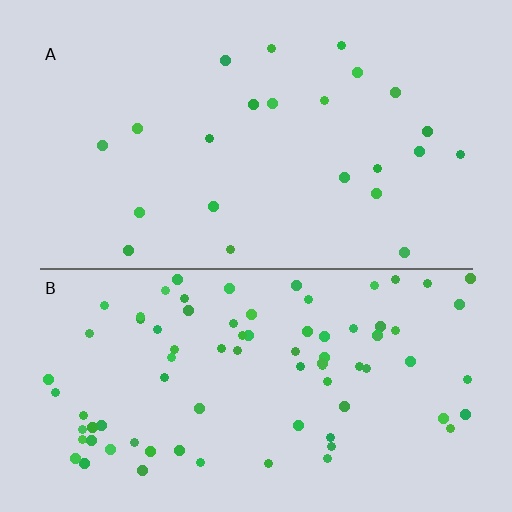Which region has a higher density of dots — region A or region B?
B (the bottom).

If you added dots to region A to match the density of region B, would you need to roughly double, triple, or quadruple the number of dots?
Approximately quadruple.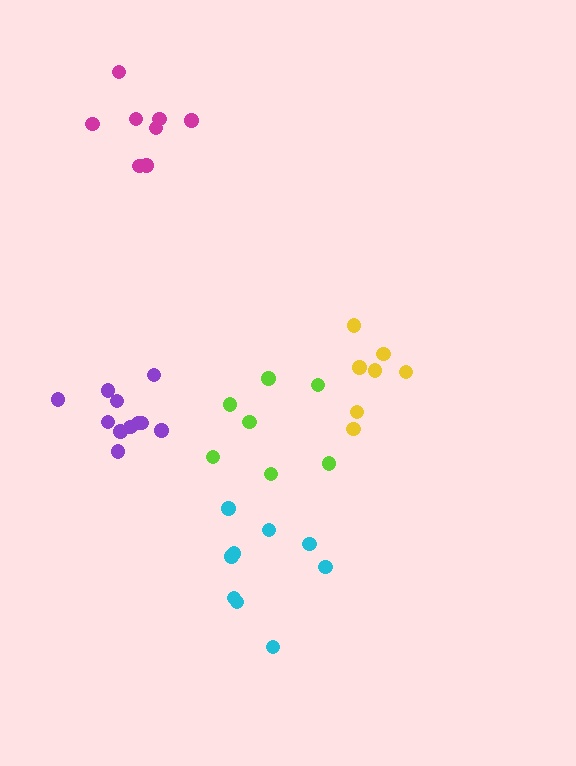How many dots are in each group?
Group 1: 7 dots, Group 2: 9 dots, Group 3: 7 dots, Group 4: 8 dots, Group 5: 11 dots (42 total).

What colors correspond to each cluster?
The clusters are colored: yellow, cyan, lime, magenta, purple.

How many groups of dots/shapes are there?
There are 5 groups.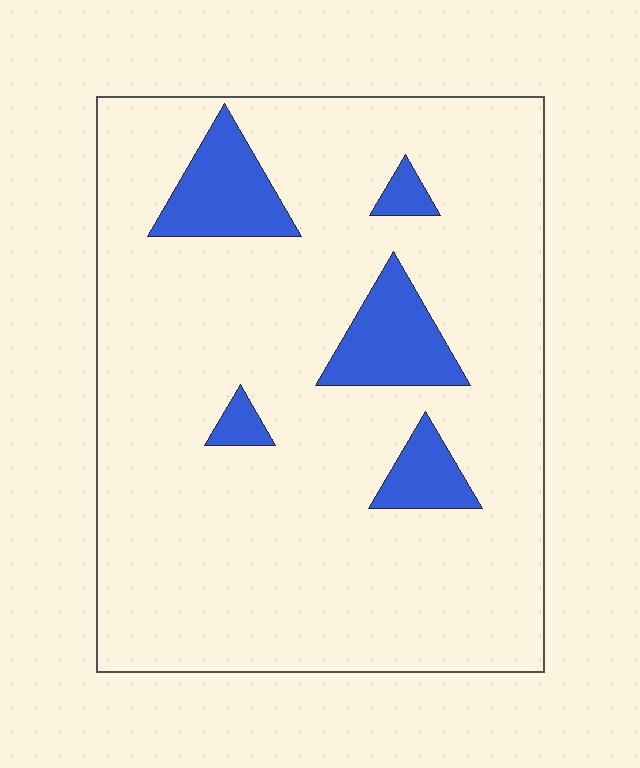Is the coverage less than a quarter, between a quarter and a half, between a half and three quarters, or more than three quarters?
Less than a quarter.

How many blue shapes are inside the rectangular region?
5.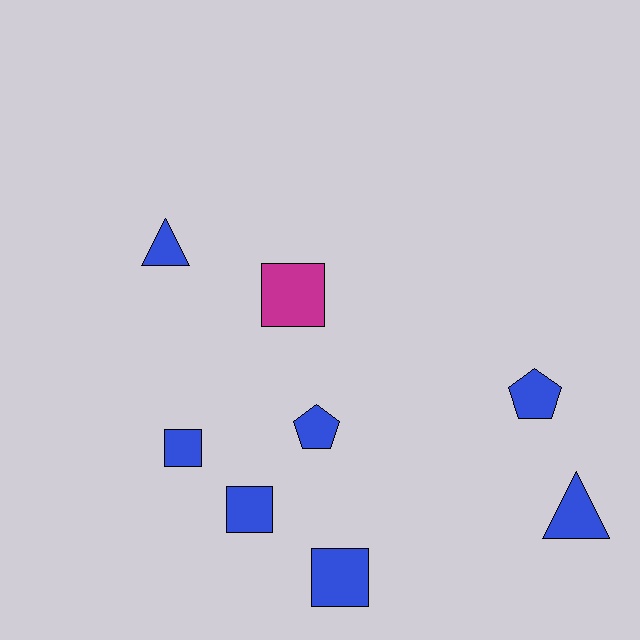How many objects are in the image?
There are 8 objects.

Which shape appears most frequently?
Square, with 4 objects.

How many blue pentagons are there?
There are 2 blue pentagons.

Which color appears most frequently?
Blue, with 7 objects.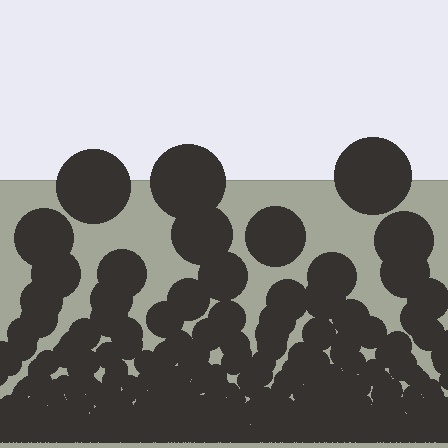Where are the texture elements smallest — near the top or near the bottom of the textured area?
Near the bottom.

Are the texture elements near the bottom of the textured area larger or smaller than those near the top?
Smaller. The gradient is inverted — elements near the bottom are smaller and denser.